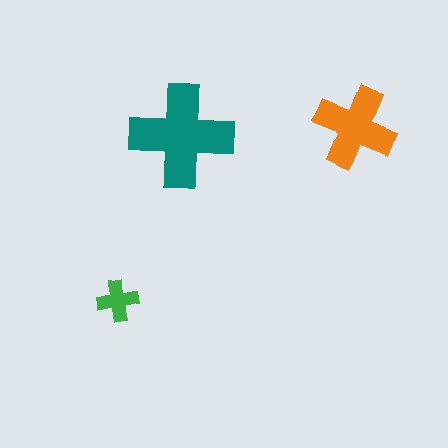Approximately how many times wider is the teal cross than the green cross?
About 2.5 times wider.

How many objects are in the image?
There are 3 objects in the image.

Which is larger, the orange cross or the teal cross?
The teal one.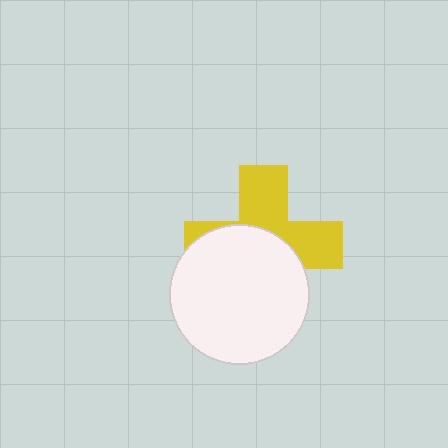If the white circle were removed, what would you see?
You would see the complete yellow cross.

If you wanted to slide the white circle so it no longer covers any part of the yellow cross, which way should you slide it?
Slide it down — that is the most direct way to separate the two shapes.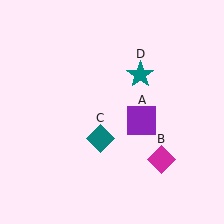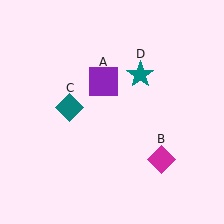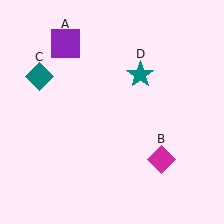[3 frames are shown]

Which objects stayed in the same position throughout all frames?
Magenta diamond (object B) and teal star (object D) remained stationary.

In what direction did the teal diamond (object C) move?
The teal diamond (object C) moved up and to the left.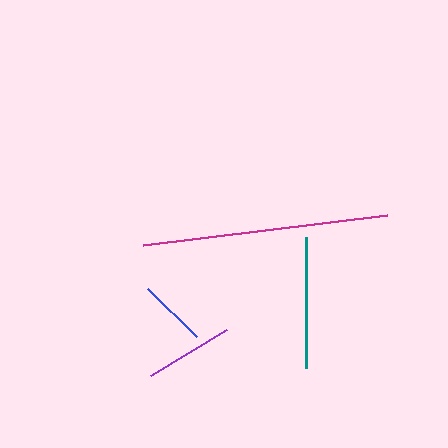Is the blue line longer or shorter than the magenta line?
The magenta line is longer than the blue line.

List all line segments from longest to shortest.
From longest to shortest: magenta, teal, purple, blue.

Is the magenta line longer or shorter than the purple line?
The magenta line is longer than the purple line.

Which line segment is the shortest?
The blue line is the shortest at approximately 69 pixels.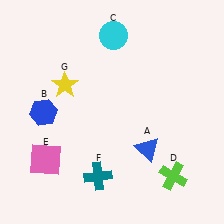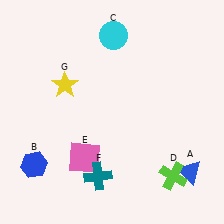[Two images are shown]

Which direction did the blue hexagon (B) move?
The blue hexagon (B) moved down.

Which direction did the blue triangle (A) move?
The blue triangle (A) moved right.